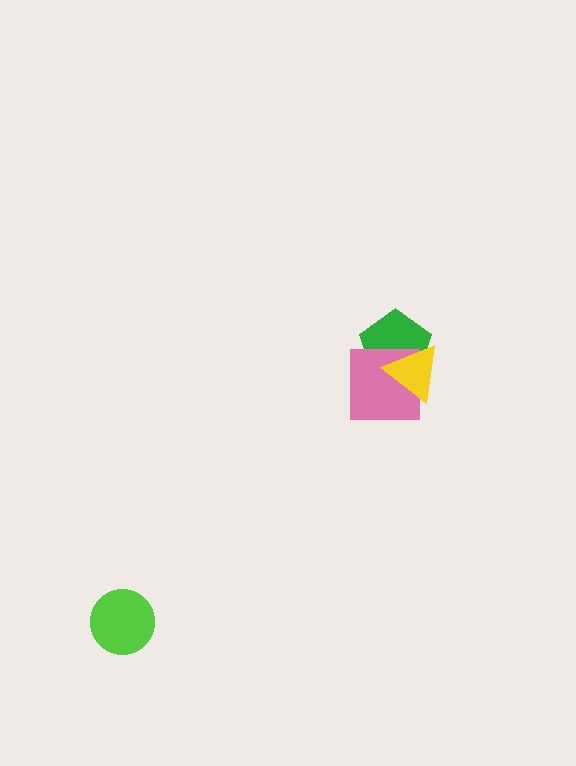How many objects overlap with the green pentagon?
2 objects overlap with the green pentagon.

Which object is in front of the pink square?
The yellow triangle is in front of the pink square.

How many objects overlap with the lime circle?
0 objects overlap with the lime circle.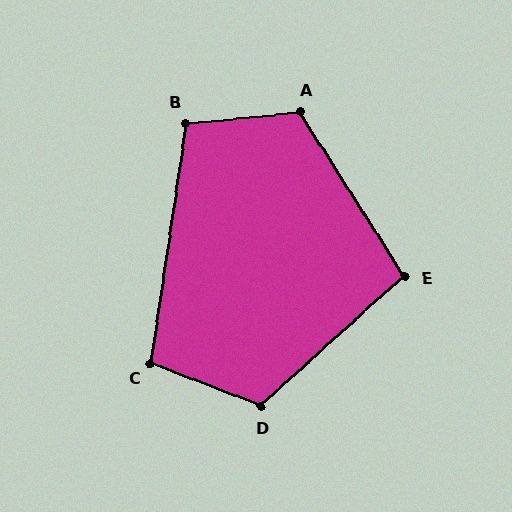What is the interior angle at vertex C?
Approximately 103 degrees (obtuse).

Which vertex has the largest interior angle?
A, at approximately 117 degrees.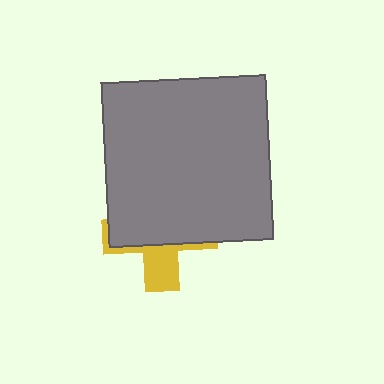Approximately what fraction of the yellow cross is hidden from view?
Roughly 66% of the yellow cross is hidden behind the gray square.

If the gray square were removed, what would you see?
You would see the complete yellow cross.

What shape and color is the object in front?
The object in front is a gray square.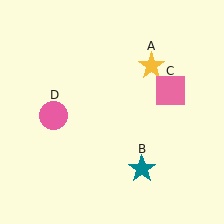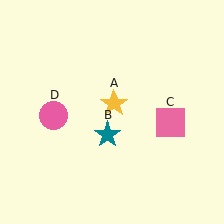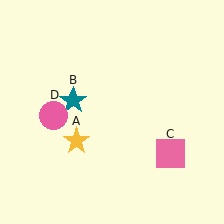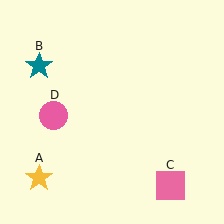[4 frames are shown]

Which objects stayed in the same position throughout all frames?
Pink circle (object D) remained stationary.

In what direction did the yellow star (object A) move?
The yellow star (object A) moved down and to the left.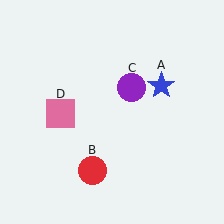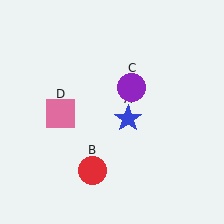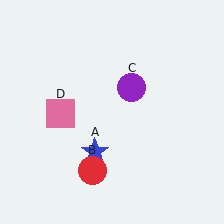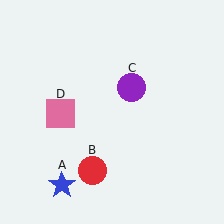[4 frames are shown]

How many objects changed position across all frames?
1 object changed position: blue star (object A).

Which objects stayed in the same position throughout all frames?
Red circle (object B) and purple circle (object C) and pink square (object D) remained stationary.